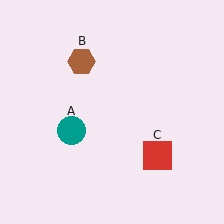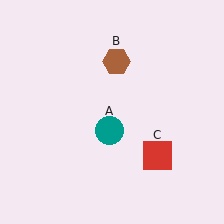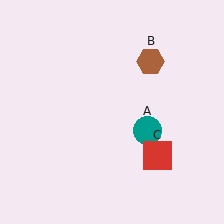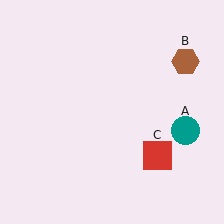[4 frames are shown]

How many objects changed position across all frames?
2 objects changed position: teal circle (object A), brown hexagon (object B).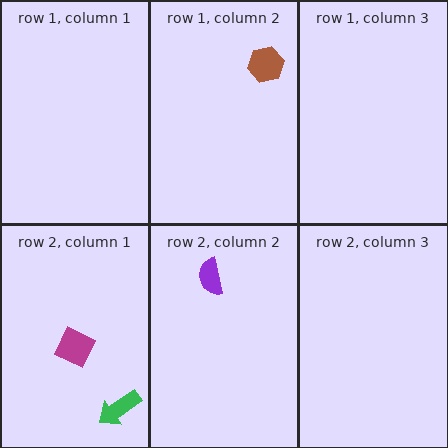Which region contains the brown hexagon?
The row 1, column 2 region.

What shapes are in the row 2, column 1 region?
The magenta diamond, the green arrow.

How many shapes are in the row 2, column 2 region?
1.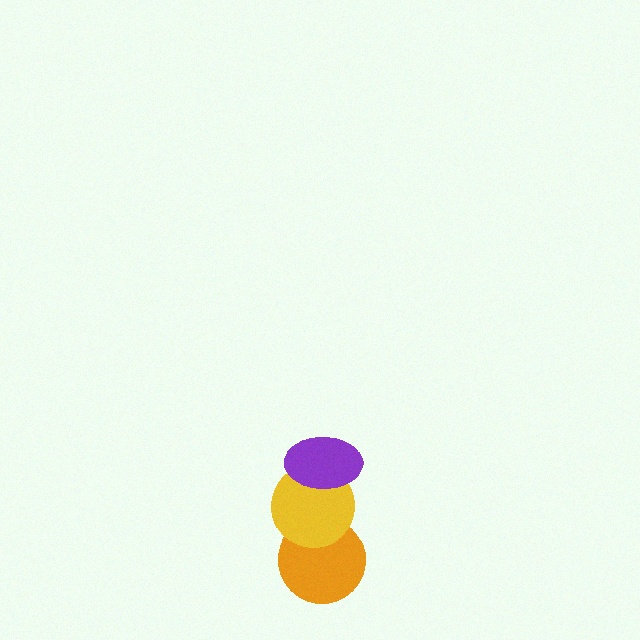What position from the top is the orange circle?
The orange circle is 3rd from the top.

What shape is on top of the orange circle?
The yellow circle is on top of the orange circle.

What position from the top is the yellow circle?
The yellow circle is 2nd from the top.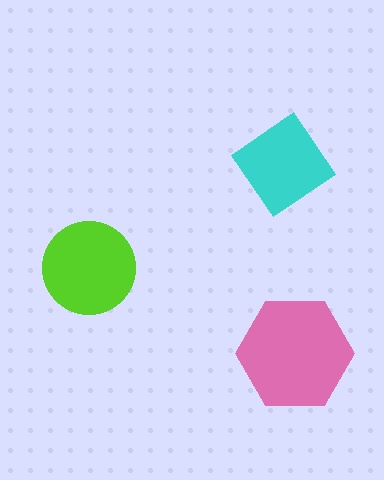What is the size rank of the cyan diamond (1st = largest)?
3rd.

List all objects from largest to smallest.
The pink hexagon, the lime circle, the cyan diamond.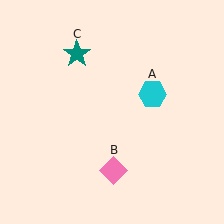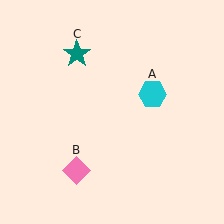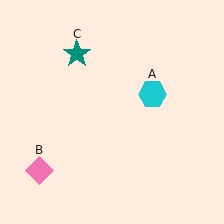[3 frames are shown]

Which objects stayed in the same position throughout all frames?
Cyan hexagon (object A) and teal star (object C) remained stationary.